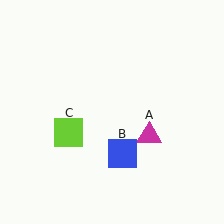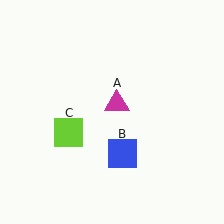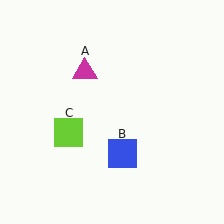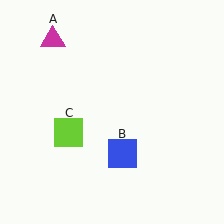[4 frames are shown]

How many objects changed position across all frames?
1 object changed position: magenta triangle (object A).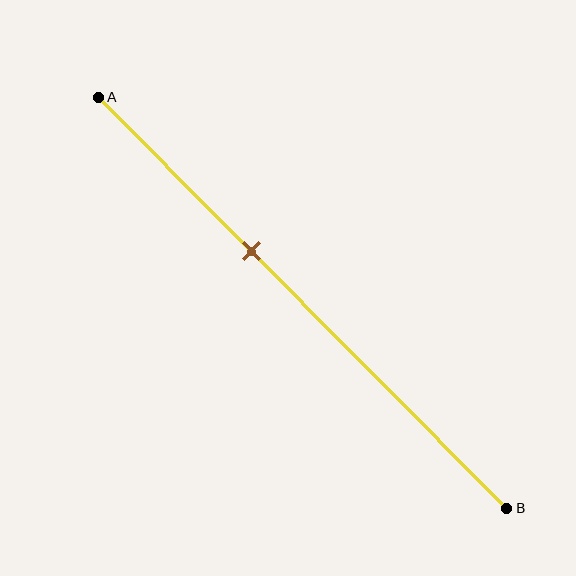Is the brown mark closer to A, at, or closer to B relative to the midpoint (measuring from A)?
The brown mark is closer to point A than the midpoint of segment AB.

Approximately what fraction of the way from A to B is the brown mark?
The brown mark is approximately 40% of the way from A to B.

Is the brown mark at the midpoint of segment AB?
No, the mark is at about 40% from A, not at the 50% midpoint.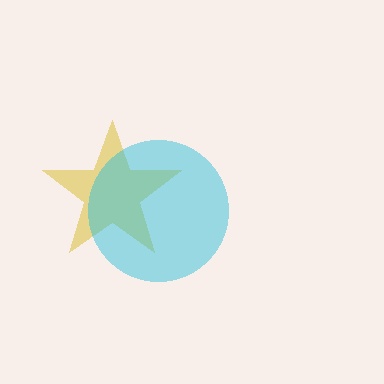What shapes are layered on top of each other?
The layered shapes are: a yellow star, a cyan circle.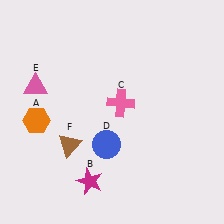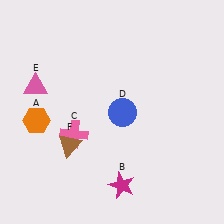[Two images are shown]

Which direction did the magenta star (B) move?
The magenta star (B) moved right.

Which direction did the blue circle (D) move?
The blue circle (D) moved up.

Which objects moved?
The objects that moved are: the magenta star (B), the pink cross (C), the blue circle (D).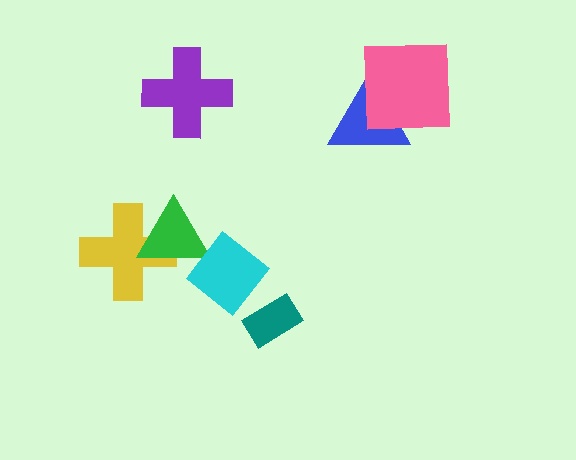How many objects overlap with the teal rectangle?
0 objects overlap with the teal rectangle.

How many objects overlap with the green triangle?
1 object overlaps with the green triangle.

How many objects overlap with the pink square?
1 object overlaps with the pink square.